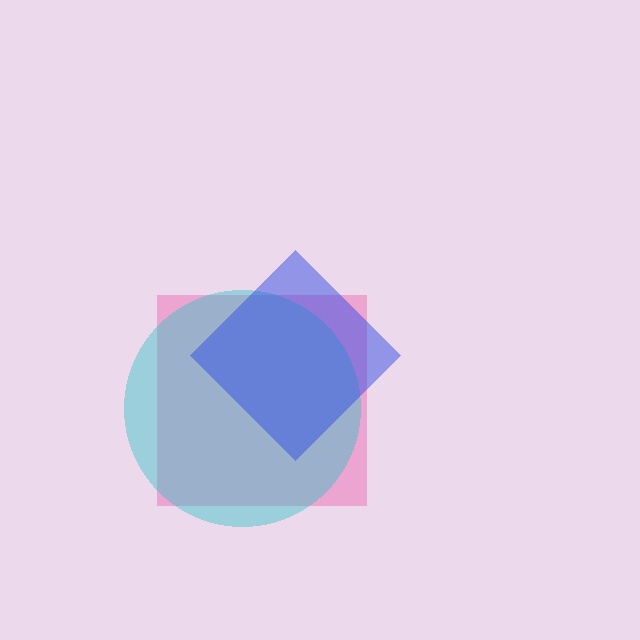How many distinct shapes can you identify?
There are 3 distinct shapes: a pink square, a cyan circle, a blue diamond.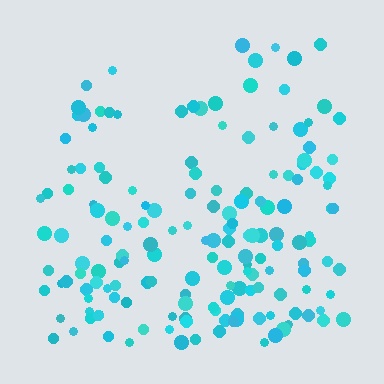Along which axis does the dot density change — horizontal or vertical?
Vertical.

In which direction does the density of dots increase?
From top to bottom, with the bottom side densest.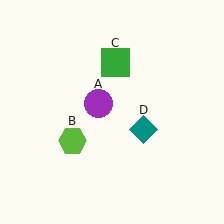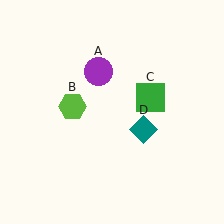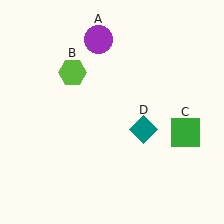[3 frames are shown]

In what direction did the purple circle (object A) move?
The purple circle (object A) moved up.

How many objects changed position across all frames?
3 objects changed position: purple circle (object A), lime hexagon (object B), green square (object C).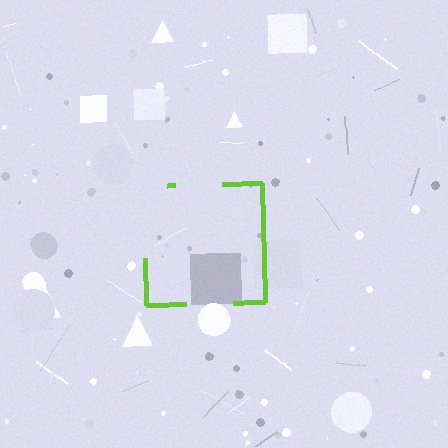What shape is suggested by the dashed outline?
The dashed outline suggests a square.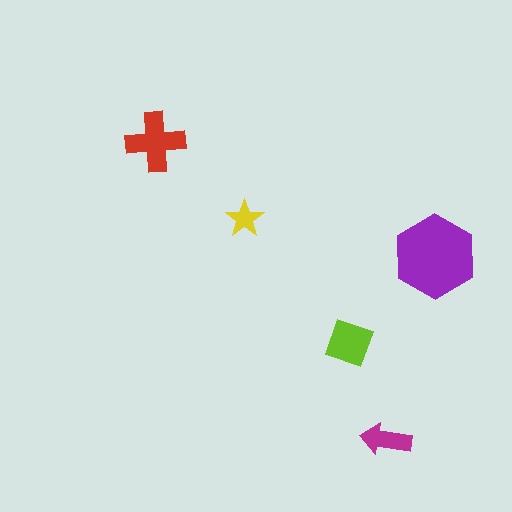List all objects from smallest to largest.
The yellow star, the magenta arrow, the lime diamond, the red cross, the purple hexagon.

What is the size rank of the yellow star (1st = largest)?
5th.